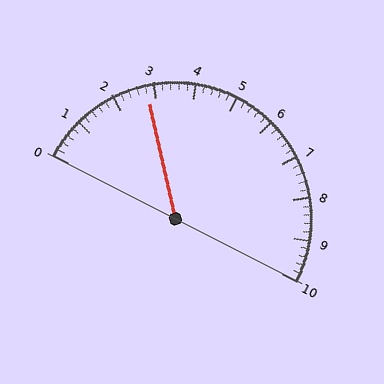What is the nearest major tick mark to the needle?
The nearest major tick mark is 3.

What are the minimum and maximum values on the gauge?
The gauge ranges from 0 to 10.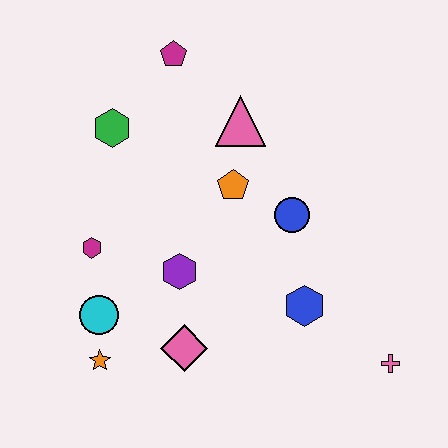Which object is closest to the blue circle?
The orange pentagon is closest to the blue circle.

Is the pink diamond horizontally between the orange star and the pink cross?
Yes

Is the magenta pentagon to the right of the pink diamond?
No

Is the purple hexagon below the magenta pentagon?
Yes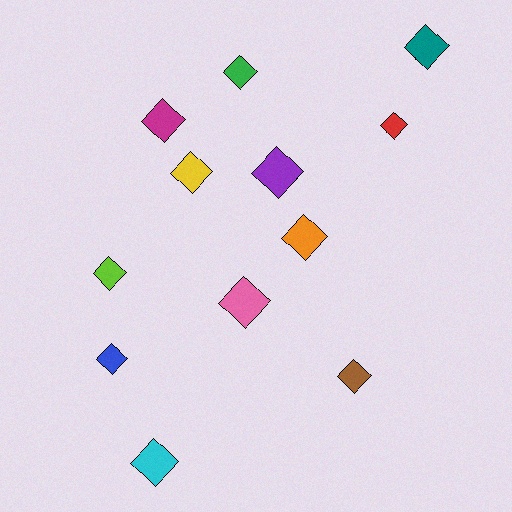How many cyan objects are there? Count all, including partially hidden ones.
There is 1 cyan object.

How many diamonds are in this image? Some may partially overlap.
There are 12 diamonds.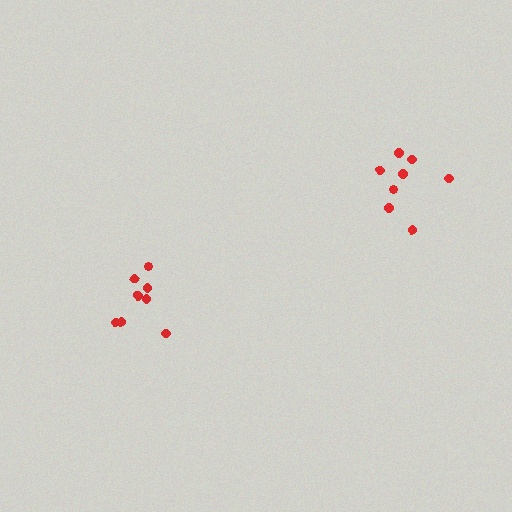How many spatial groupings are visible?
There are 2 spatial groupings.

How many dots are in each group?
Group 1: 8 dots, Group 2: 9 dots (17 total).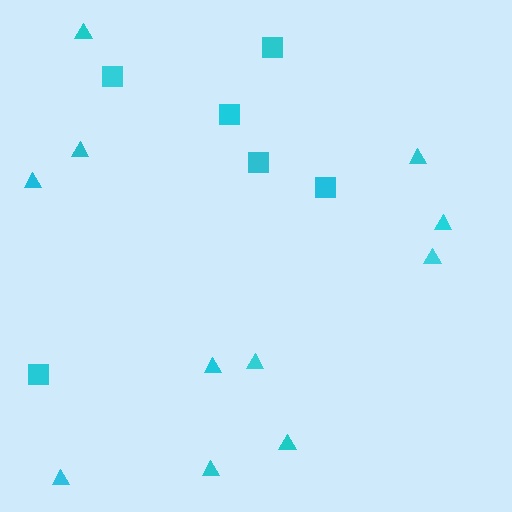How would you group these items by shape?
There are 2 groups: one group of triangles (11) and one group of squares (6).